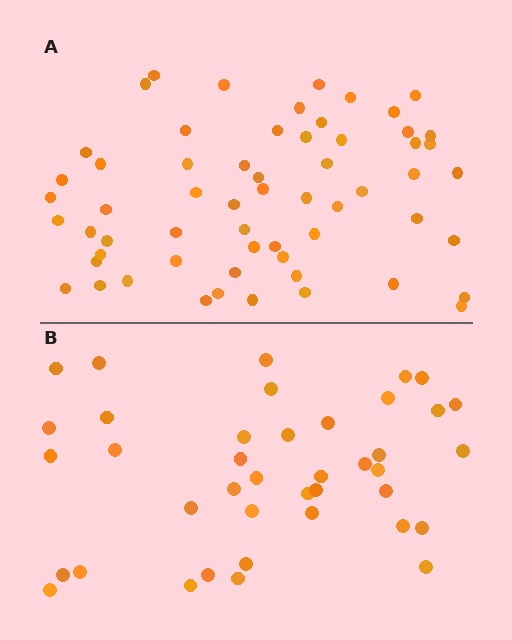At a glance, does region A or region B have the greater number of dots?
Region A (the top region) has more dots.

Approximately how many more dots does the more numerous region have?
Region A has approximately 20 more dots than region B.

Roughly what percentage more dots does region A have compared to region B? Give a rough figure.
About 50% more.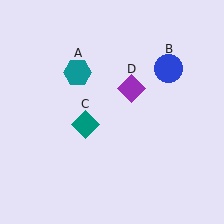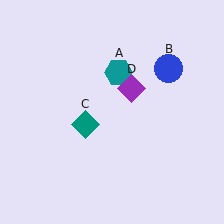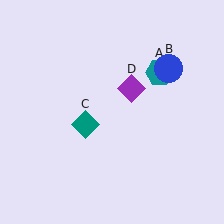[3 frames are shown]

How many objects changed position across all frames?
1 object changed position: teal hexagon (object A).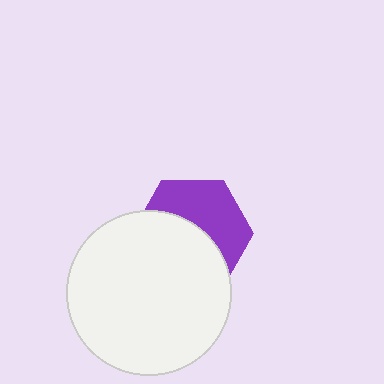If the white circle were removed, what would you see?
You would see the complete purple hexagon.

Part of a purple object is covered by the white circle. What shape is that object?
It is a hexagon.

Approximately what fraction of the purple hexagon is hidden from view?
Roughly 53% of the purple hexagon is hidden behind the white circle.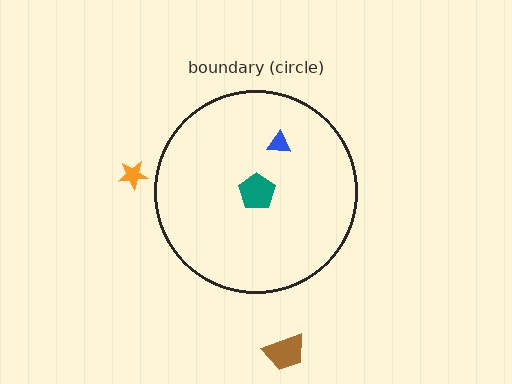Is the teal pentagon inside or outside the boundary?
Inside.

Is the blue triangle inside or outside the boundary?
Inside.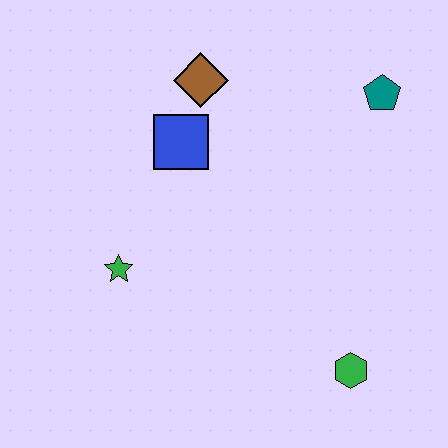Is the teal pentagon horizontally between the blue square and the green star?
No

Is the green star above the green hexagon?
Yes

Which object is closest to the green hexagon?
The green star is closest to the green hexagon.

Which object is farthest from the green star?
The teal pentagon is farthest from the green star.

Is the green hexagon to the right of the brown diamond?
Yes